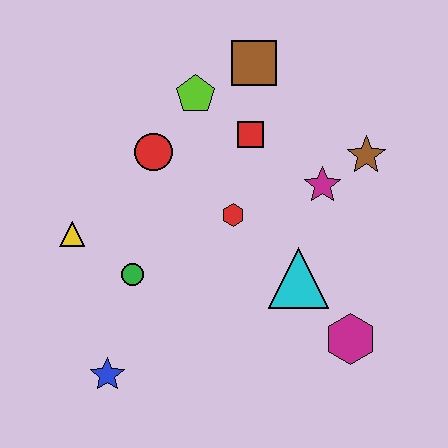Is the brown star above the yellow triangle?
Yes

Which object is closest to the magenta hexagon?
The cyan triangle is closest to the magenta hexagon.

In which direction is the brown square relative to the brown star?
The brown square is to the left of the brown star.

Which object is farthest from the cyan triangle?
The yellow triangle is farthest from the cyan triangle.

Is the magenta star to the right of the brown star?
No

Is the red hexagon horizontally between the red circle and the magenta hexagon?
Yes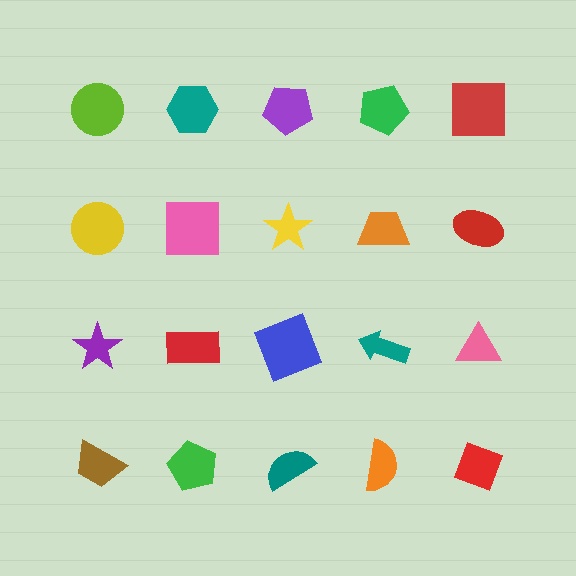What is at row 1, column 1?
A lime circle.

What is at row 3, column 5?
A pink triangle.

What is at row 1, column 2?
A teal hexagon.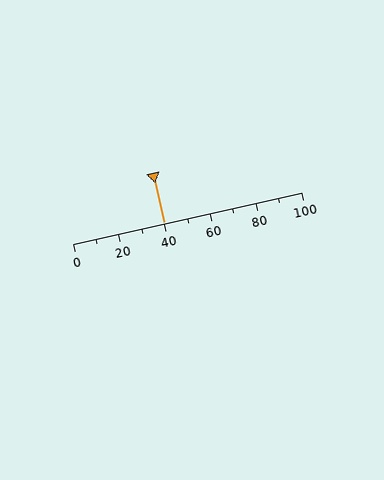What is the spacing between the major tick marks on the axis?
The major ticks are spaced 20 apart.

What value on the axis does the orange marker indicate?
The marker indicates approximately 40.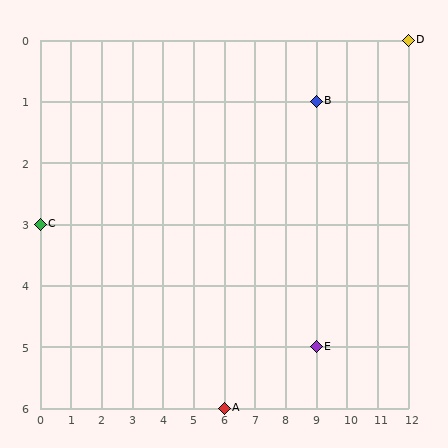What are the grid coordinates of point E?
Point E is at grid coordinates (9, 5).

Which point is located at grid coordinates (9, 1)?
Point B is at (9, 1).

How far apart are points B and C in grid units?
Points B and C are 9 columns and 2 rows apart (about 9.2 grid units diagonally).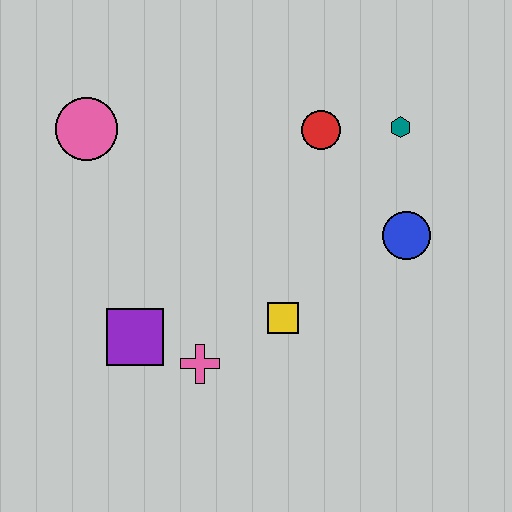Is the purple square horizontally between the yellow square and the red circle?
No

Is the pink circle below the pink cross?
No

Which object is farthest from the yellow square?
The pink circle is farthest from the yellow square.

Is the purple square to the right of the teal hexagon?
No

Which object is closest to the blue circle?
The teal hexagon is closest to the blue circle.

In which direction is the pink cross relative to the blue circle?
The pink cross is to the left of the blue circle.